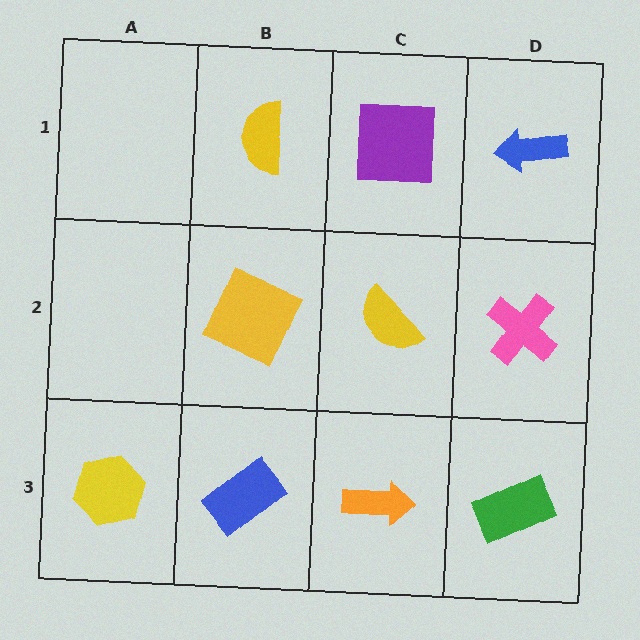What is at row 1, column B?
A yellow semicircle.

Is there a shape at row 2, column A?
No, that cell is empty.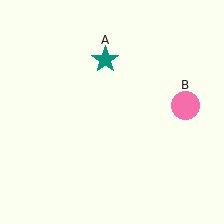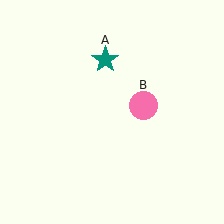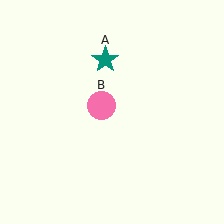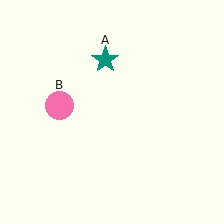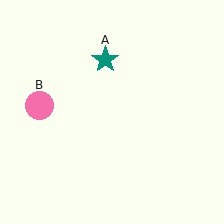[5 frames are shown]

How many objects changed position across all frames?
1 object changed position: pink circle (object B).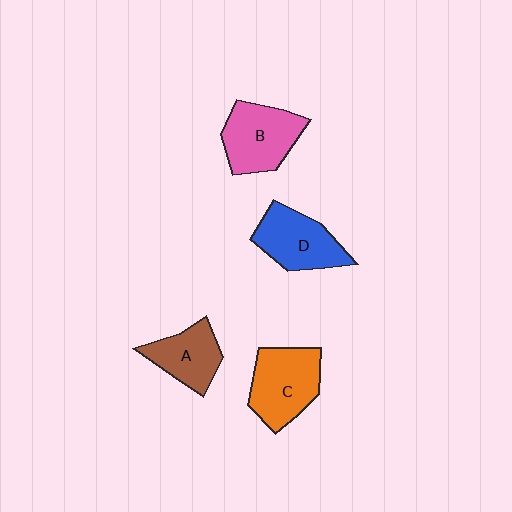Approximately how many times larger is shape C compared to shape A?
Approximately 1.4 times.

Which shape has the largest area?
Shape C (orange).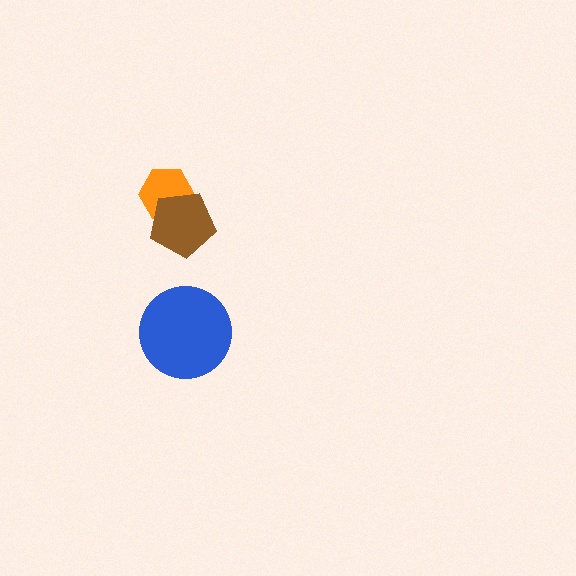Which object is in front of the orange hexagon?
The brown pentagon is in front of the orange hexagon.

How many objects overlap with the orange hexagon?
1 object overlaps with the orange hexagon.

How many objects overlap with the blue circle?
0 objects overlap with the blue circle.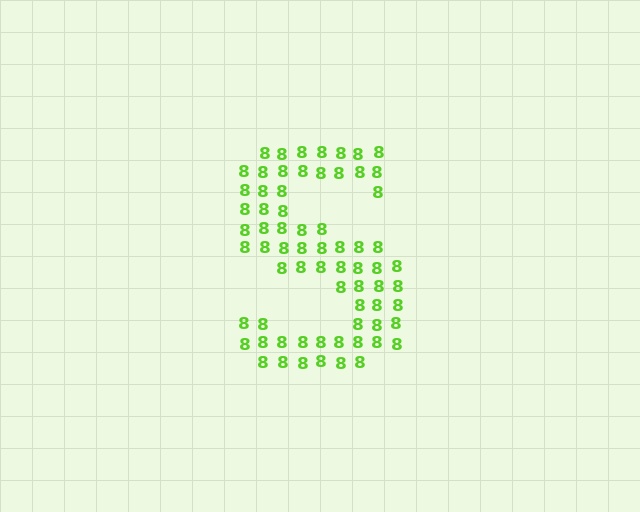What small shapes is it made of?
It is made of small digit 8's.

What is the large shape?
The large shape is the letter S.